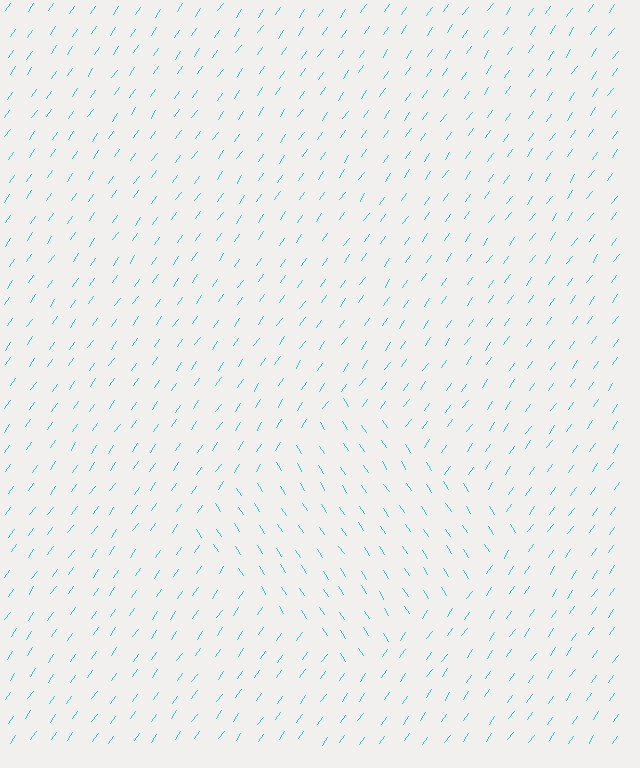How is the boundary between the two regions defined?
The boundary is defined purely by a change in line orientation (approximately 68 degrees difference). All lines are the same color and thickness.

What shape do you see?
I see a diamond.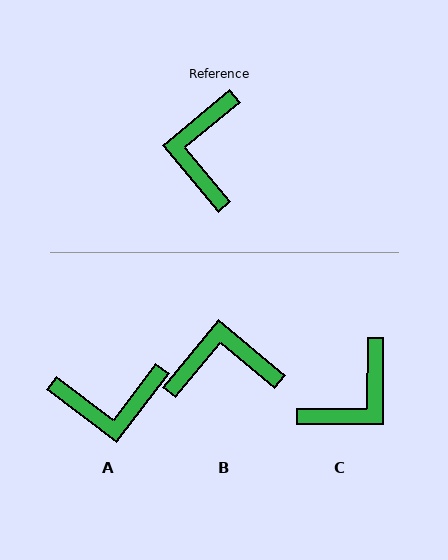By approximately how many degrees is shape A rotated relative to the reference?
Approximately 103 degrees counter-clockwise.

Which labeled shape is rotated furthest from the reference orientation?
C, about 140 degrees away.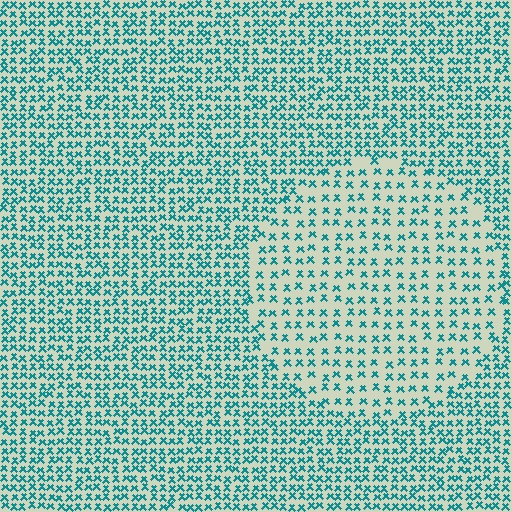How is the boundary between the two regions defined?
The boundary is defined by a change in element density (approximately 1.9x ratio). All elements are the same color, size, and shape.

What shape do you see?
I see a circle.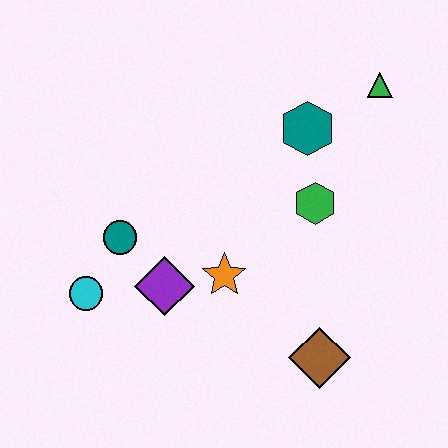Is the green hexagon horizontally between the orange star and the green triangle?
Yes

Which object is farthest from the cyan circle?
The green triangle is farthest from the cyan circle.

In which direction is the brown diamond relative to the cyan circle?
The brown diamond is to the right of the cyan circle.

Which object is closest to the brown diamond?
The orange star is closest to the brown diamond.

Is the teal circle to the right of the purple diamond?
No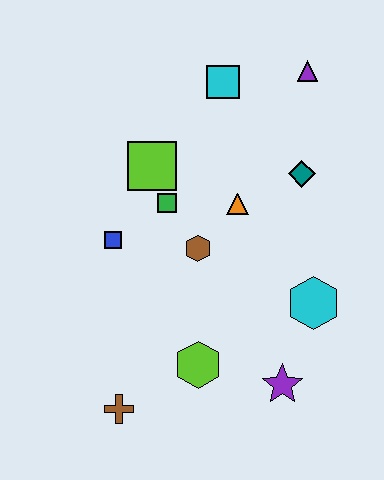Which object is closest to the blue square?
The green square is closest to the blue square.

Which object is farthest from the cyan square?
The brown cross is farthest from the cyan square.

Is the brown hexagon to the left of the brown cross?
No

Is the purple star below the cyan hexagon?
Yes